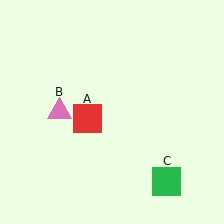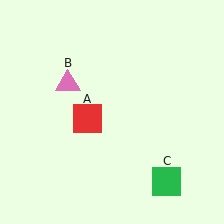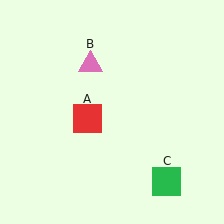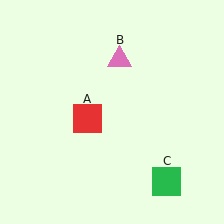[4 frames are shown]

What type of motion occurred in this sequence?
The pink triangle (object B) rotated clockwise around the center of the scene.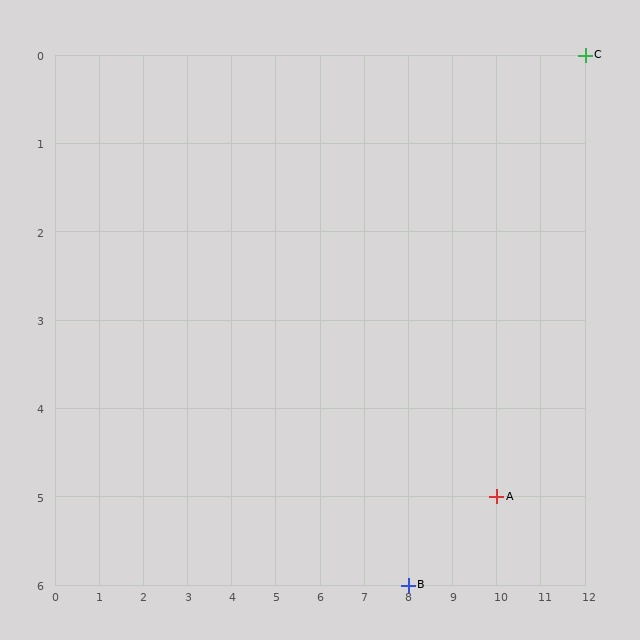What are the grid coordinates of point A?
Point A is at grid coordinates (10, 5).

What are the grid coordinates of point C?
Point C is at grid coordinates (12, 0).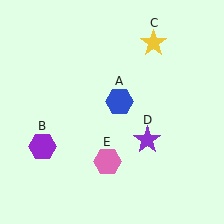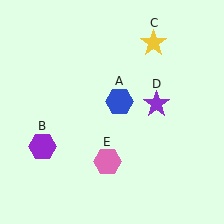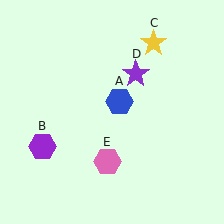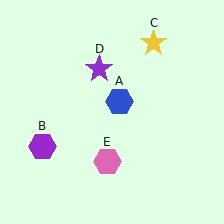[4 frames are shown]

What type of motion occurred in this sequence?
The purple star (object D) rotated counterclockwise around the center of the scene.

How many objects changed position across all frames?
1 object changed position: purple star (object D).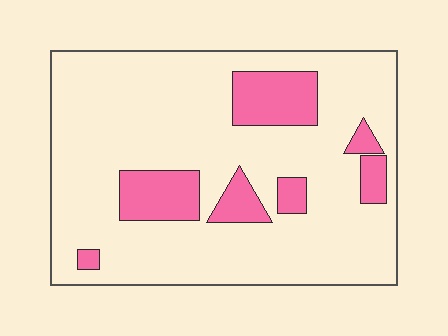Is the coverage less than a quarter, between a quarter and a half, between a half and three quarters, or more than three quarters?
Less than a quarter.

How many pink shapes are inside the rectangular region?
7.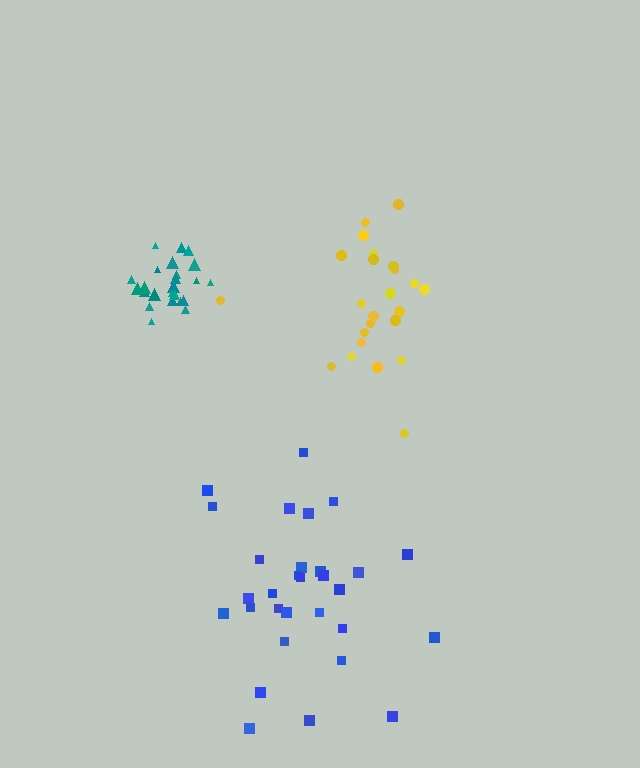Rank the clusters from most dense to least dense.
teal, blue, yellow.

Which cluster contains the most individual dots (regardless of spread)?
Blue (30).